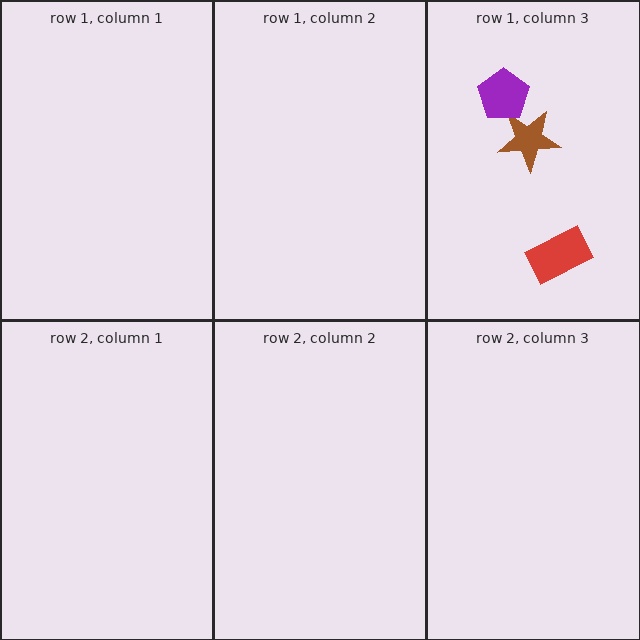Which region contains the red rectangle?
The row 1, column 3 region.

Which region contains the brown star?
The row 1, column 3 region.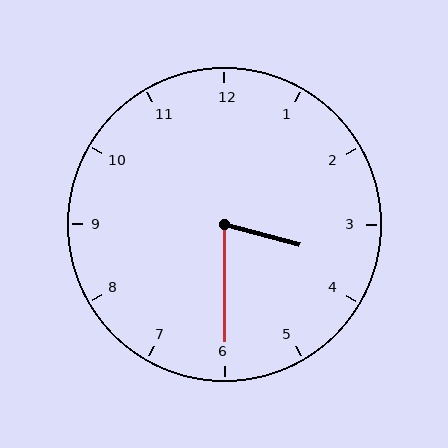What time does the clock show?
3:30.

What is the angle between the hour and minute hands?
Approximately 75 degrees.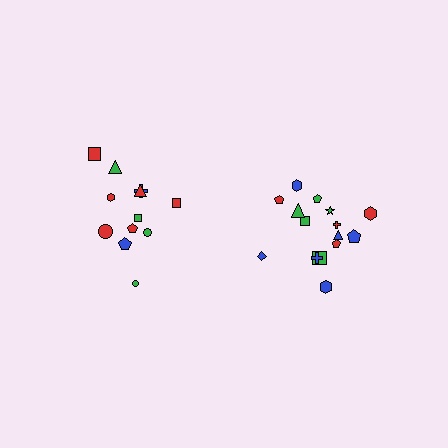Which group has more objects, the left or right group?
The right group.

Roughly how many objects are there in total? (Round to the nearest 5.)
Roughly 25 objects in total.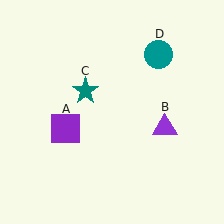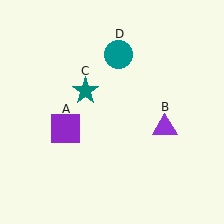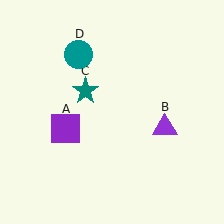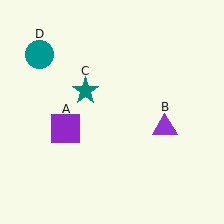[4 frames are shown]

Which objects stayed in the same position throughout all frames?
Purple square (object A) and purple triangle (object B) and teal star (object C) remained stationary.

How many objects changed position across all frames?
1 object changed position: teal circle (object D).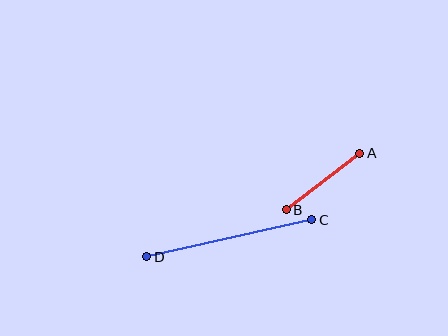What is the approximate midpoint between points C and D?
The midpoint is at approximately (229, 238) pixels.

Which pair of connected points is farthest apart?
Points C and D are farthest apart.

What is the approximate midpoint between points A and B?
The midpoint is at approximately (323, 181) pixels.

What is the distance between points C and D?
The distance is approximately 169 pixels.